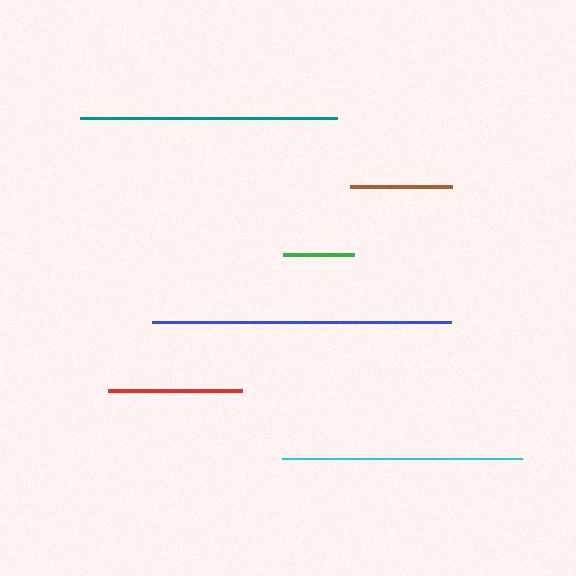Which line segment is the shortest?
The green line is the shortest at approximately 71 pixels.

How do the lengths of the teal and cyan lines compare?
The teal and cyan lines are approximately the same length.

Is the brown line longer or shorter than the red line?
The red line is longer than the brown line.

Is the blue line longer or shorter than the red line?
The blue line is longer than the red line.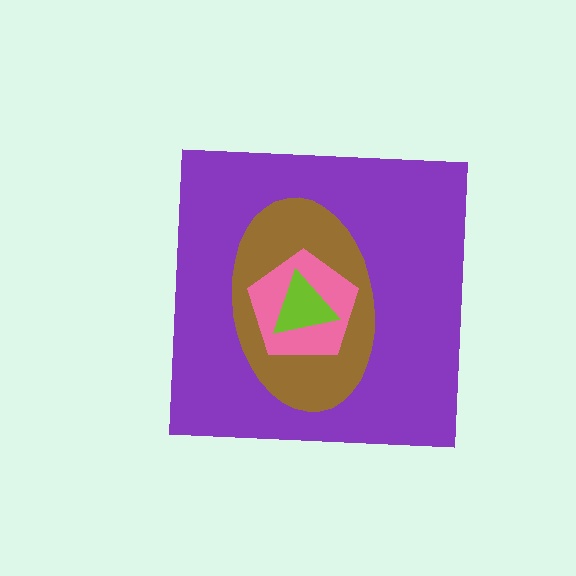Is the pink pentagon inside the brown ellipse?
Yes.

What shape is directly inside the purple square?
The brown ellipse.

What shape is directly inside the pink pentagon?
The lime triangle.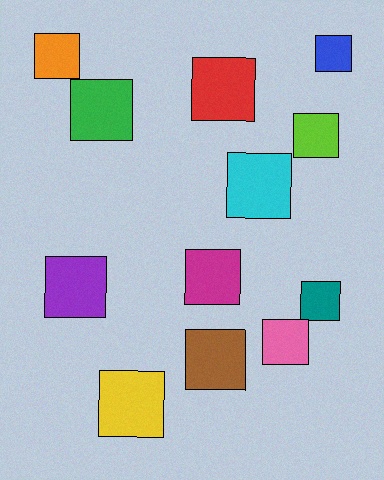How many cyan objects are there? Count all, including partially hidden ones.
There is 1 cyan object.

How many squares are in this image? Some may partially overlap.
There are 12 squares.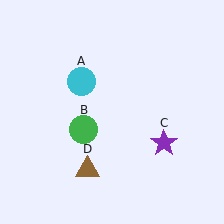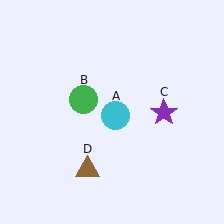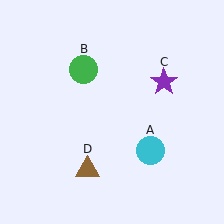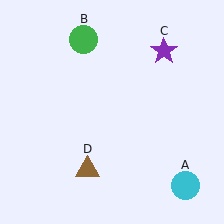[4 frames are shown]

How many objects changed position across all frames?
3 objects changed position: cyan circle (object A), green circle (object B), purple star (object C).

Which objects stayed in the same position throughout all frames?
Brown triangle (object D) remained stationary.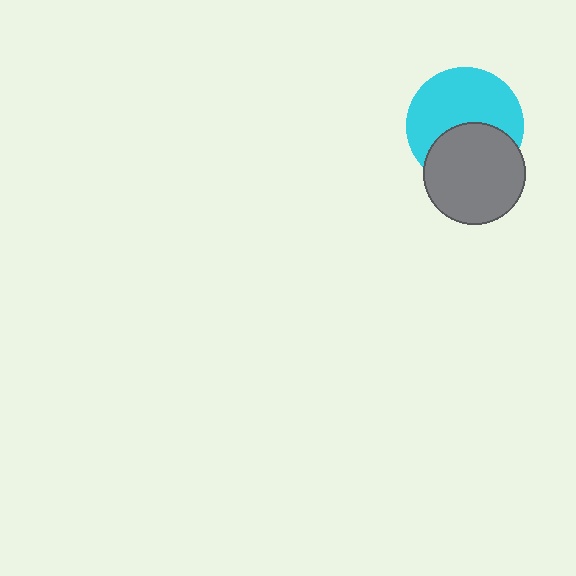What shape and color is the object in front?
The object in front is a gray circle.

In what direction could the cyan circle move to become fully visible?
The cyan circle could move up. That would shift it out from behind the gray circle entirely.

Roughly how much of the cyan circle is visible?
About half of it is visible (roughly 60%).